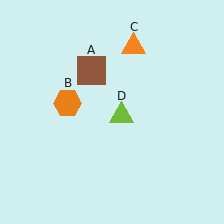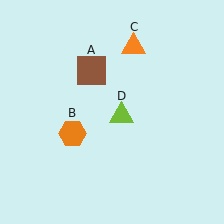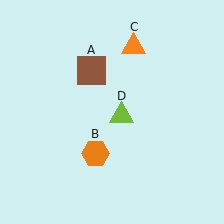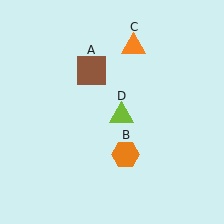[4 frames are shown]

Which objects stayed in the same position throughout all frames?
Brown square (object A) and orange triangle (object C) and lime triangle (object D) remained stationary.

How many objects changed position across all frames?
1 object changed position: orange hexagon (object B).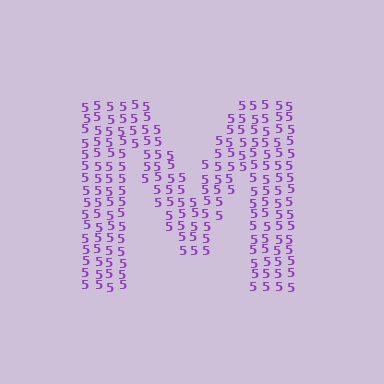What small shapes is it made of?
It is made of small digit 5's.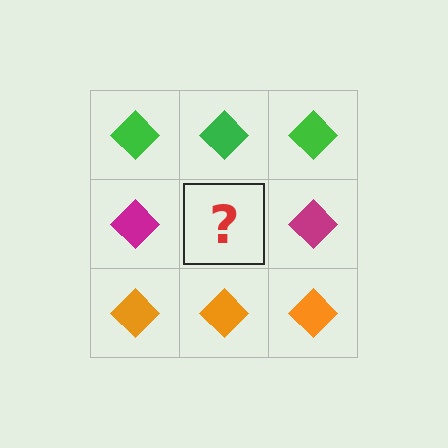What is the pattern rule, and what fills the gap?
The rule is that each row has a consistent color. The gap should be filled with a magenta diamond.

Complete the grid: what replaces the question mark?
The question mark should be replaced with a magenta diamond.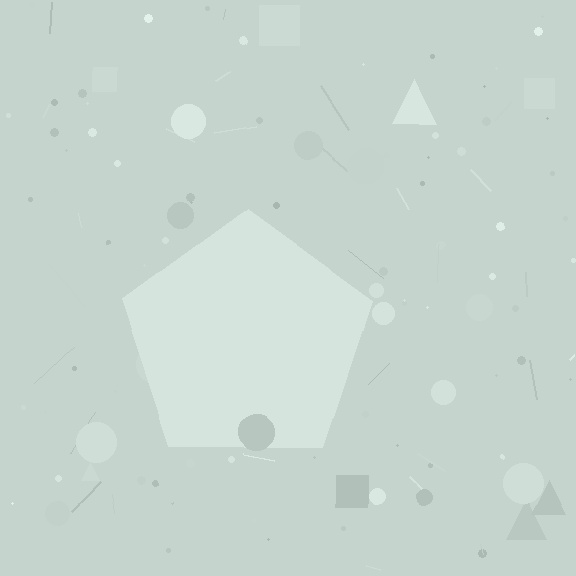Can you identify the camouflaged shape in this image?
The camouflaged shape is a pentagon.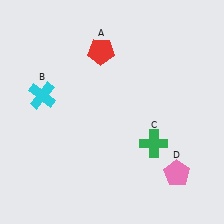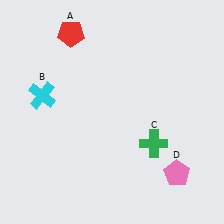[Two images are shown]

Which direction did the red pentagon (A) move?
The red pentagon (A) moved left.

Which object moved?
The red pentagon (A) moved left.